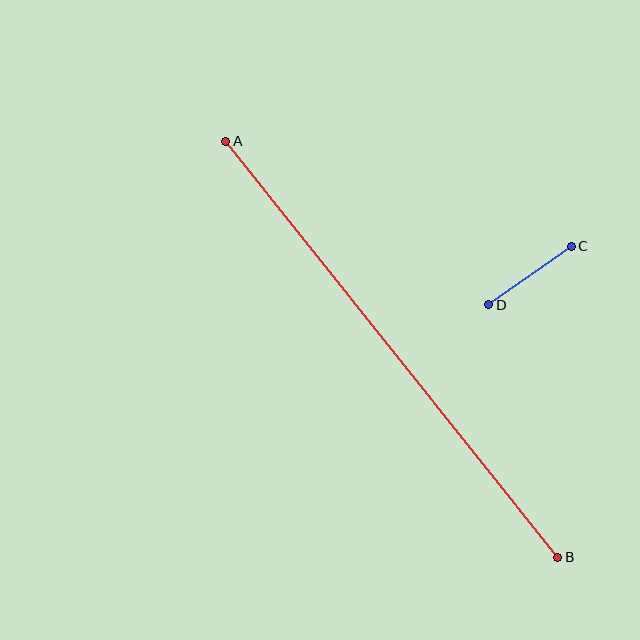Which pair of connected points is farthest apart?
Points A and B are farthest apart.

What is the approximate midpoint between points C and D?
The midpoint is at approximately (530, 276) pixels.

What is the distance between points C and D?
The distance is approximately 101 pixels.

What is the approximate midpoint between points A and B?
The midpoint is at approximately (392, 349) pixels.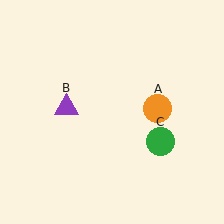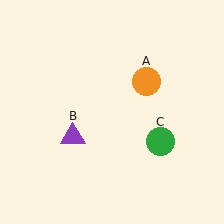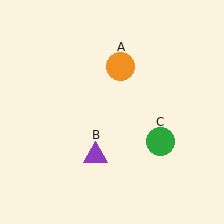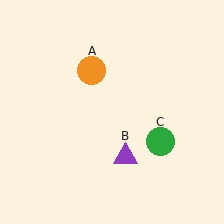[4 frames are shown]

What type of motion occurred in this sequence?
The orange circle (object A), purple triangle (object B) rotated counterclockwise around the center of the scene.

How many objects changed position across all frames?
2 objects changed position: orange circle (object A), purple triangle (object B).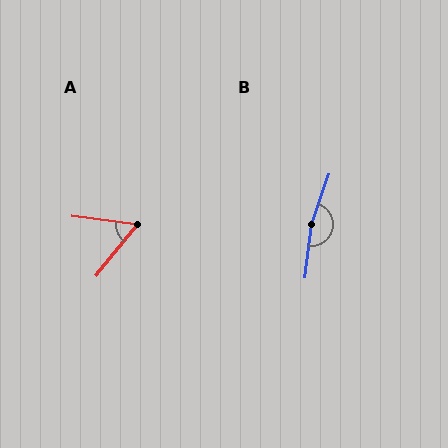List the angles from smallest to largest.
A (59°), B (168°).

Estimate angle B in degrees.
Approximately 168 degrees.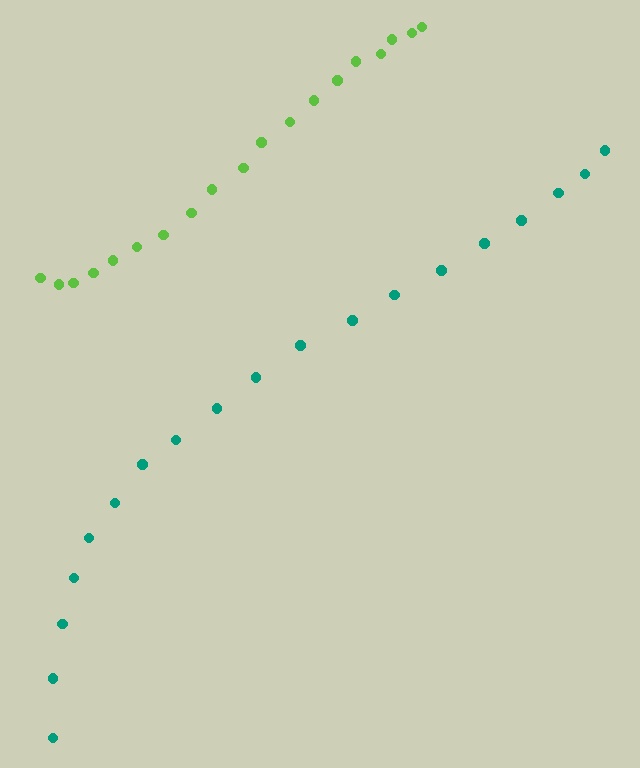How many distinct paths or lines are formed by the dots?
There are 2 distinct paths.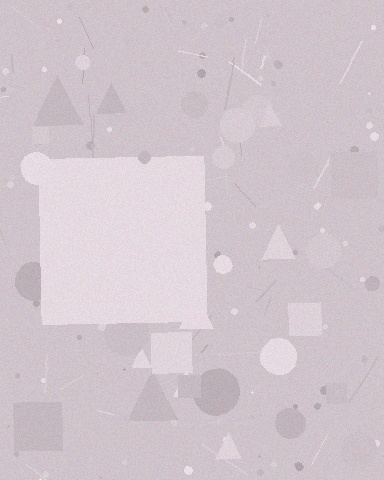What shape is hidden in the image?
A square is hidden in the image.